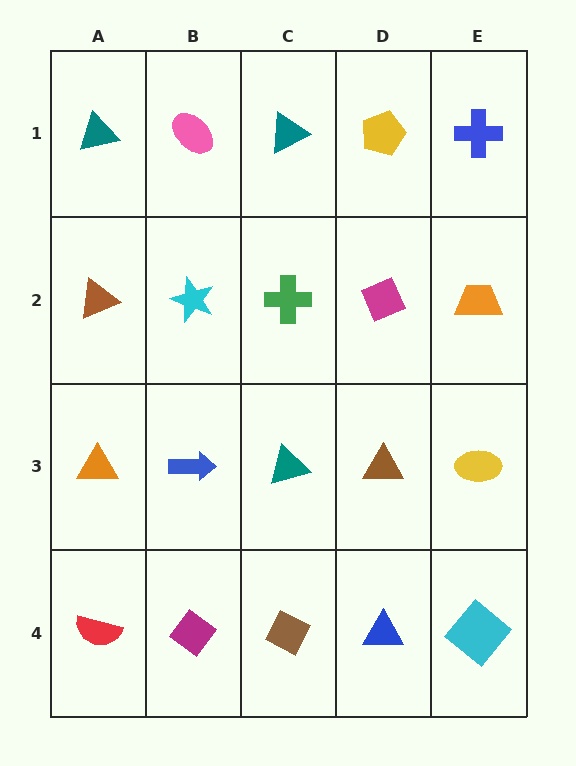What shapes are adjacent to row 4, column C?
A teal triangle (row 3, column C), a magenta diamond (row 4, column B), a blue triangle (row 4, column D).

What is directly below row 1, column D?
A magenta diamond.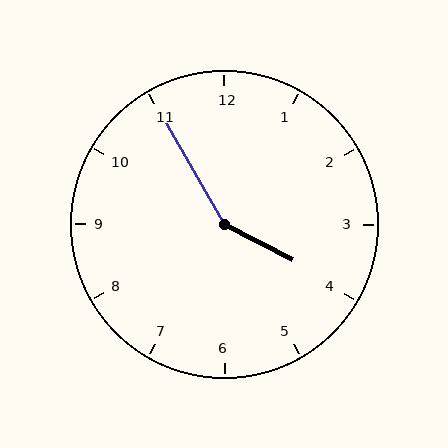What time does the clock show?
3:55.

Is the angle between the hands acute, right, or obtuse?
It is obtuse.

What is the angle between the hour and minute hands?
Approximately 148 degrees.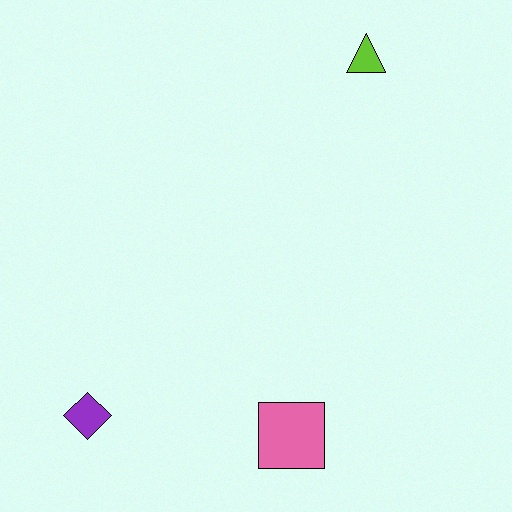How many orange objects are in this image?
There are no orange objects.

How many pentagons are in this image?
There are no pentagons.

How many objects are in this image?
There are 3 objects.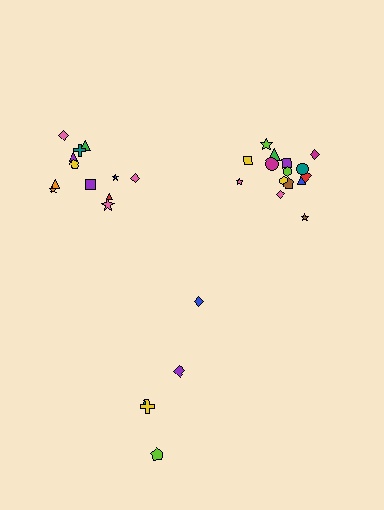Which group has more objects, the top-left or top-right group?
The top-right group.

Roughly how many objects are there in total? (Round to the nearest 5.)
Roughly 30 objects in total.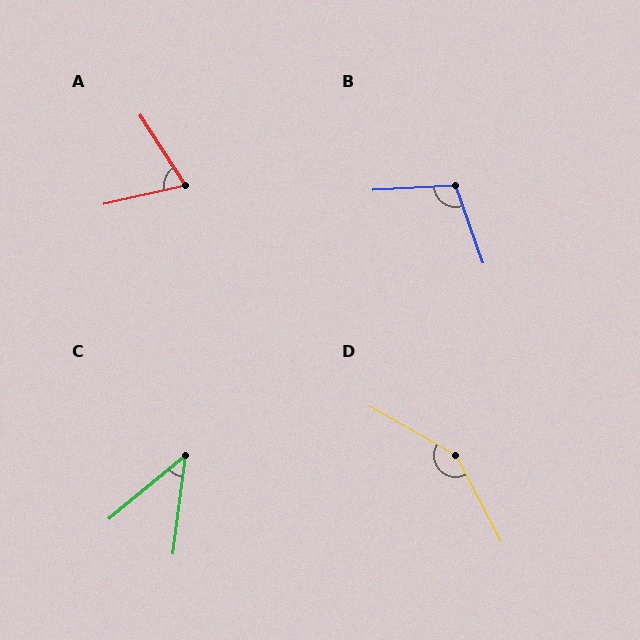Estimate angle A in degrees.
Approximately 70 degrees.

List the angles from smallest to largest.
C (43°), A (70°), B (106°), D (147°).